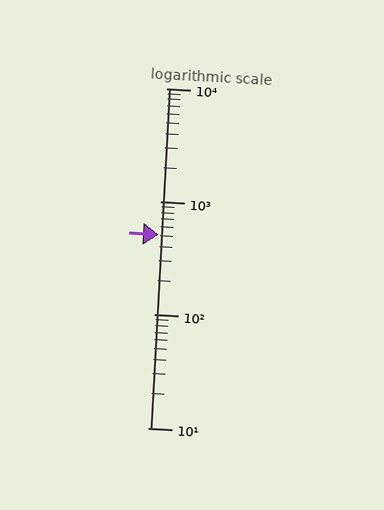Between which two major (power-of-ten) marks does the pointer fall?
The pointer is between 100 and 1000.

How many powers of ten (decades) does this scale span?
The scale spans 3 decades, from 10 to 10000.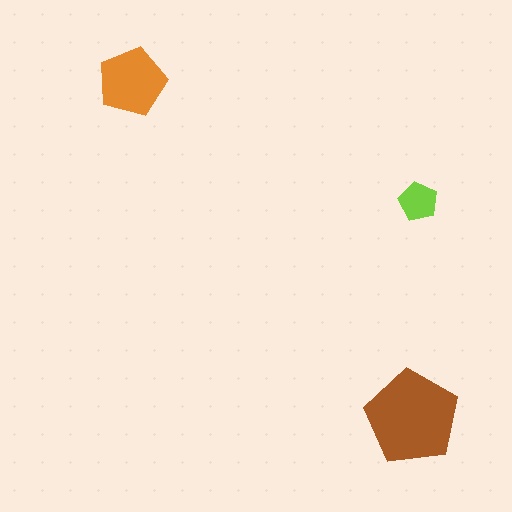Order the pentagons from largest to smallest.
the brown one, the orange one, the lime one.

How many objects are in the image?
There are 3 objects in the image.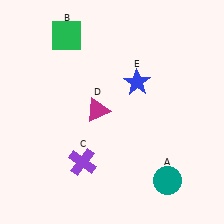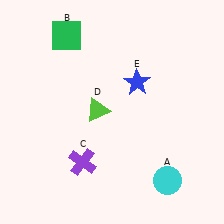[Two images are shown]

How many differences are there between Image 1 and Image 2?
There are 2 differences between the two images.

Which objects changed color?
A changed from teal to cyan. D changed from magenta to lime.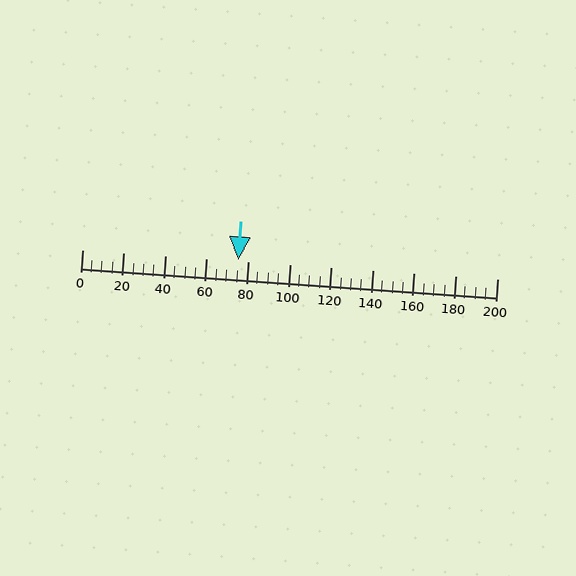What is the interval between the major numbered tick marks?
The major tick marks are spaced 20 units apart.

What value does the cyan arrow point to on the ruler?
The cyan arrow points to approximately 75.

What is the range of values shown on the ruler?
The ruler shows values from 0 to 200.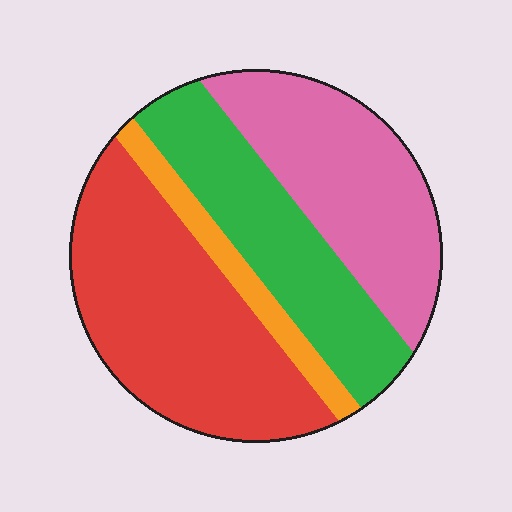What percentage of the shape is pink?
Pink takes up between a sixth and a third of the shape.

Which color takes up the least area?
Orange, at roughly 10%.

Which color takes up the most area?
Red, at roughly 40%.